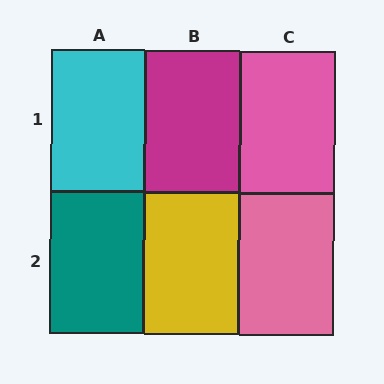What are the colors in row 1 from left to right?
Cyan, magenta, pink.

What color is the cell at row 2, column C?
Pink.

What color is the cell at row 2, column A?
Teal.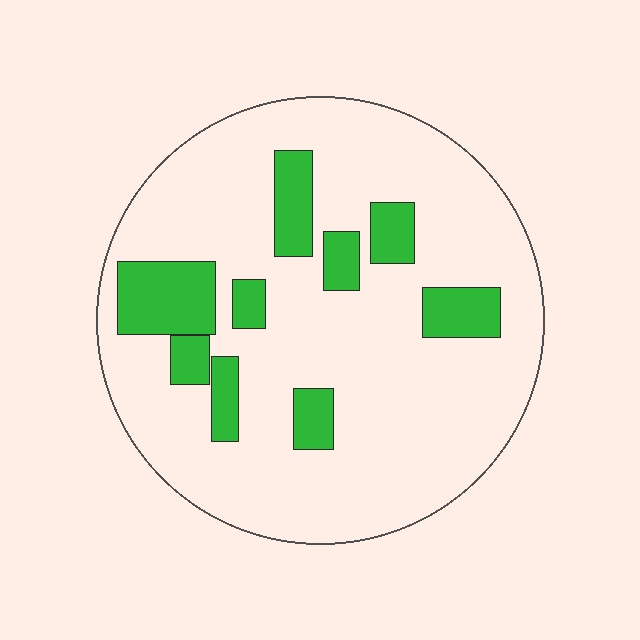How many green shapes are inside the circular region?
9.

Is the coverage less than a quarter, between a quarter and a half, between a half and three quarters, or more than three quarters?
Less than a quarter.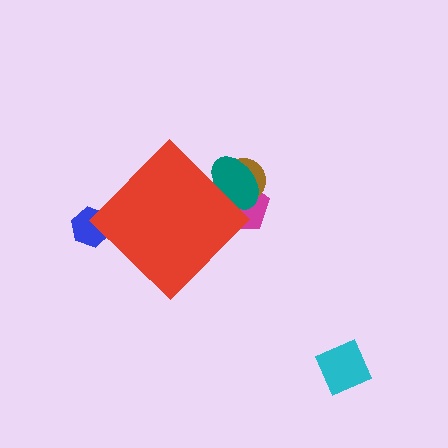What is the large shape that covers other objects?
A red diamond.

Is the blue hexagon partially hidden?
Yes, the blue hexagon is partially hidden behind the red diamond.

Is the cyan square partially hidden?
No, the cyan square is fully visible.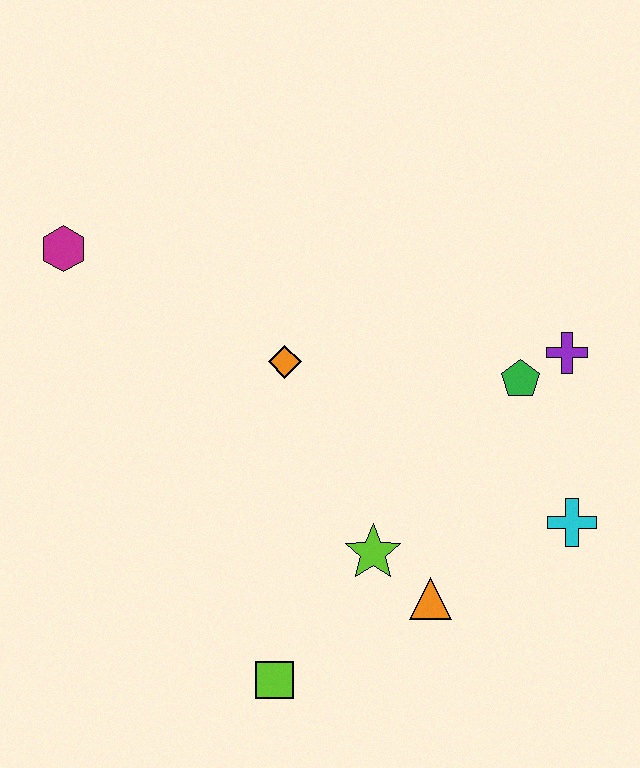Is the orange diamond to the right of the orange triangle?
No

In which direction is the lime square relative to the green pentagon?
The lime square is below the green pentagon.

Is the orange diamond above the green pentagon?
Yes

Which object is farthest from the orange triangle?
The magenta hexagon is farthest from the orange triangle.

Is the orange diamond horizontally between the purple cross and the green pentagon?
No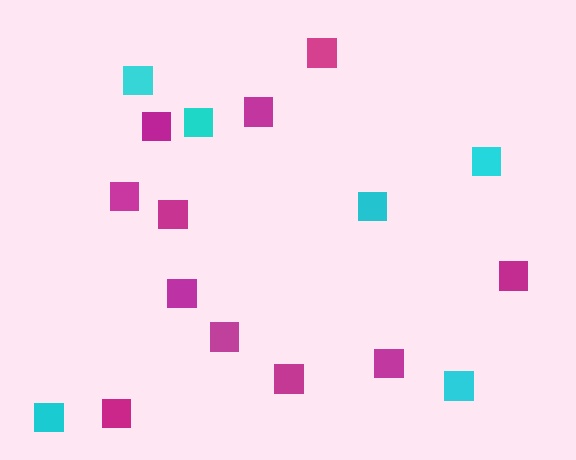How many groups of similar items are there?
There are 2 groups: one group of magenta squares (11) and one group of cyan squares (6).